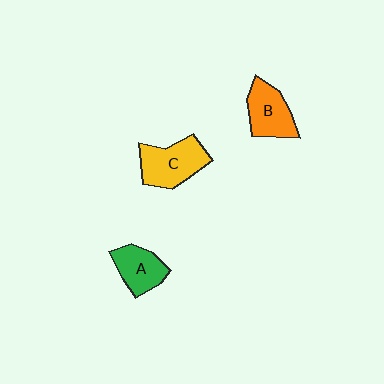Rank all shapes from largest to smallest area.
From largest to smallest: C (yellow), B (orange), A (green).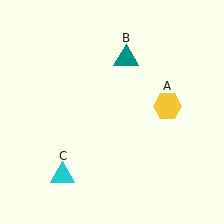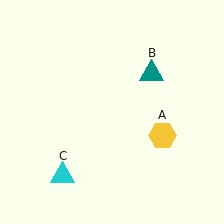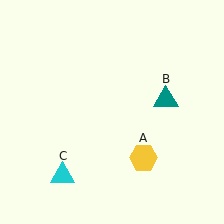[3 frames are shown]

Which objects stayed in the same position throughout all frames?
Cyan triangle (object C) remained stationary.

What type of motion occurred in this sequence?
The yellow hexagon (object A), teal triangle (object B) rotated clockwise around the center of the scene.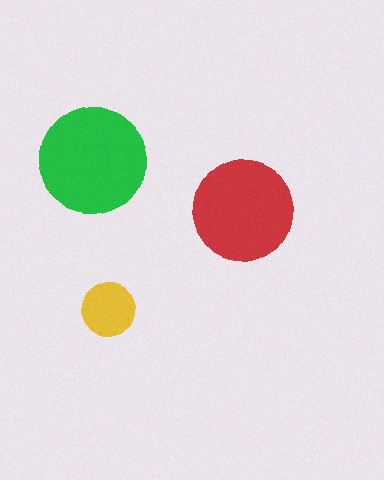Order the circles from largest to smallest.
the green one, the red one, the yellow one.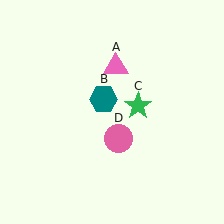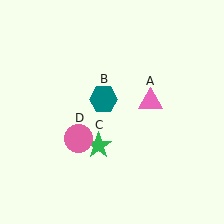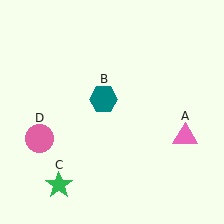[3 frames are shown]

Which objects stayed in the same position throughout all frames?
Teal hexagon (object B) remained stationary.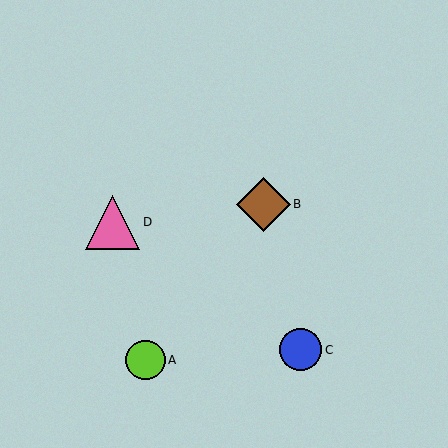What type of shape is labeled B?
Shape B is a brown diamond.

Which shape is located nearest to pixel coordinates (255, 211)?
The brown diamond (labeled B) at (263, 204) is nearest to that location.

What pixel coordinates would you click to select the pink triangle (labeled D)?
Click at (112, 222) to select the pink triangle D.